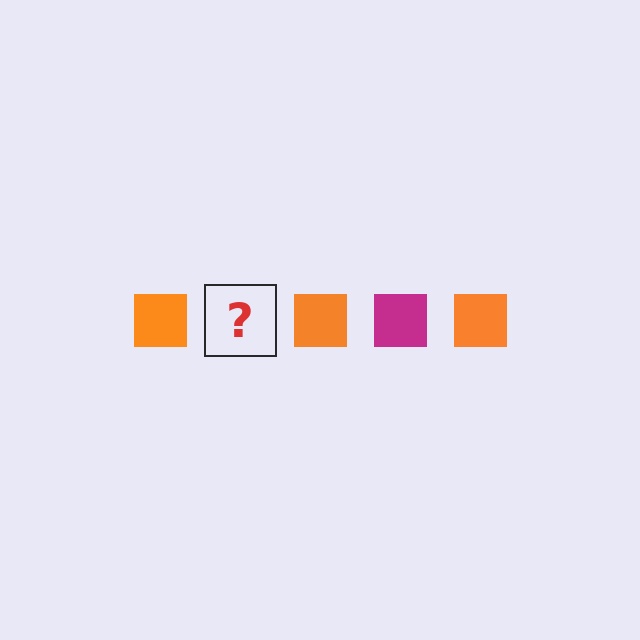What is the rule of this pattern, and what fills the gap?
The rule is that the pattern cycles through orange, magenta squares. The gap should be filled with a magenta square.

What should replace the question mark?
The question mark should be replaced with a magenta square.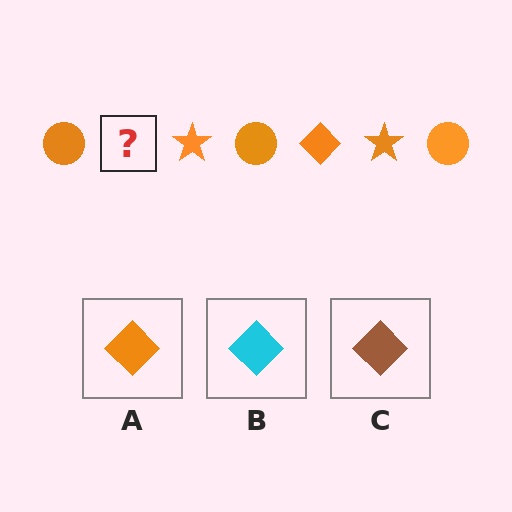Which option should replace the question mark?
Option A.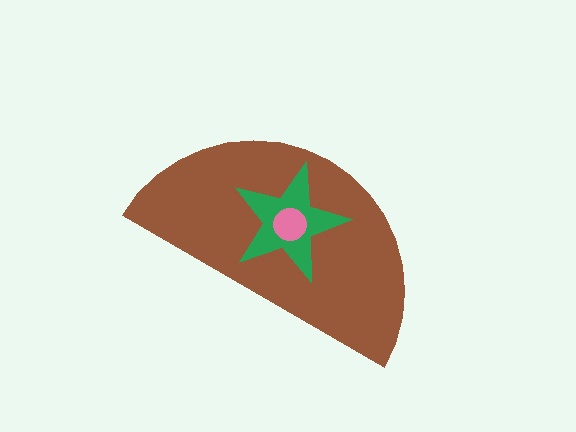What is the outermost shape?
The brown semicircle.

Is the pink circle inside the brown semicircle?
Yes.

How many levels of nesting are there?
3.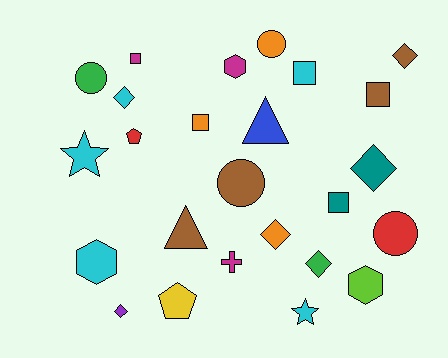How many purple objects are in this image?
There is 1 purple object.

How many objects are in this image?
There are 25 objects.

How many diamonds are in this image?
There are 6 diamonds.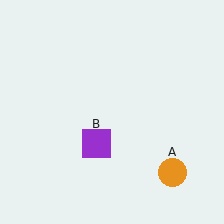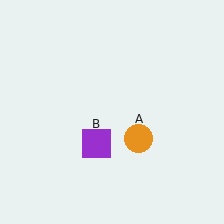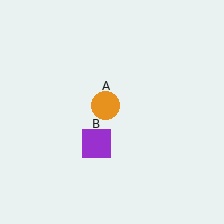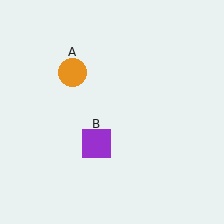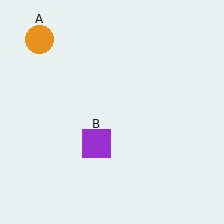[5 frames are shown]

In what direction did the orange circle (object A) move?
The orange circle (object A) moved up and to the left.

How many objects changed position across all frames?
1 object changed position: orange circle (object A).